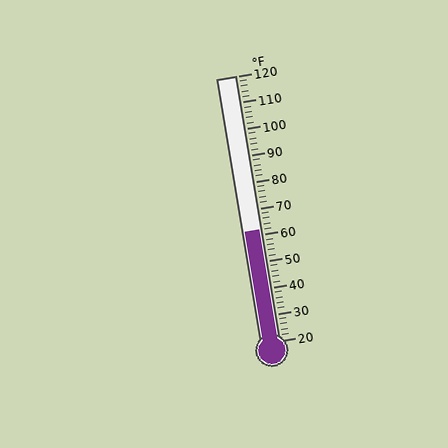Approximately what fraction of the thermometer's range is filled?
The thermometer is filled to approximately 40% of its range.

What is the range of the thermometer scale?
The thermometer scale ranges from 20°F to 120°F.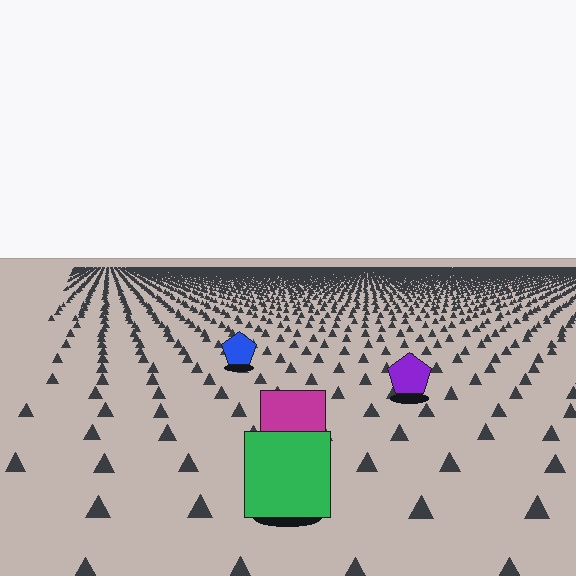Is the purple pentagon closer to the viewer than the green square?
No. The green square is closer — you can tell from the texture gradient: the ground texture is coarser near it.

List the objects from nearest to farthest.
From nearest to farthest: the green square, the magenta square, the purple pentagon, the blue pentagon.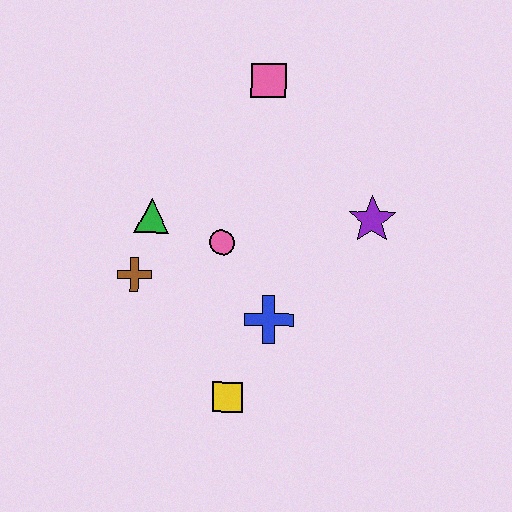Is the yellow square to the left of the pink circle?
No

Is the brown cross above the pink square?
No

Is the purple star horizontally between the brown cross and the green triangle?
No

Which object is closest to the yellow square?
The blue cross is closest to the yellow square.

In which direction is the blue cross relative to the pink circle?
The blue cross is below the pink circle.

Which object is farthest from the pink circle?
The pink square is farthest from the pink circle.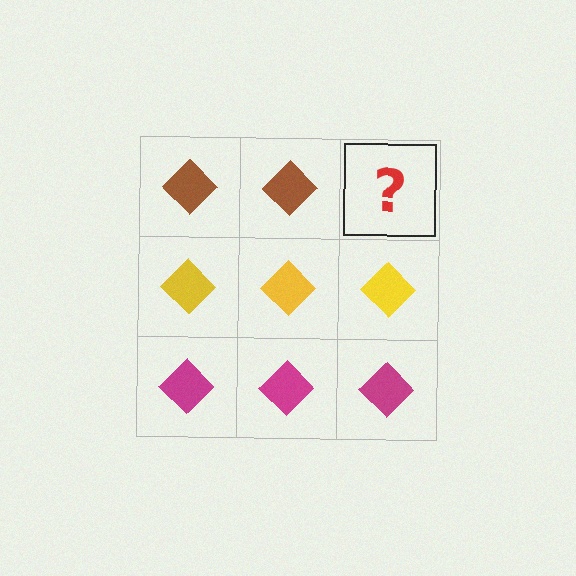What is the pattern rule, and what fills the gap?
The rule is that each row has a consistent color. The gap should be filled with a brown diamond.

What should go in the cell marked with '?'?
The missing cell should contain a brown diamond.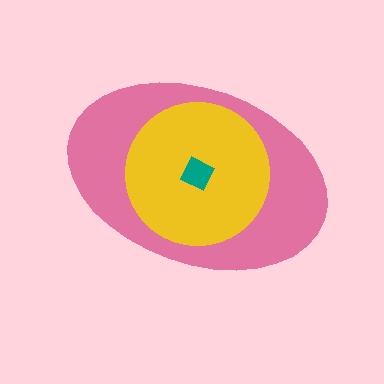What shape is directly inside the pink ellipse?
The yellow circle.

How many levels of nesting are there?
3.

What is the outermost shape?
The pink ellipse.